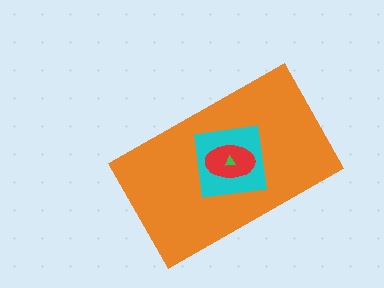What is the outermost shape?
The orange rectangle.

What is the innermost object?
The green triangle.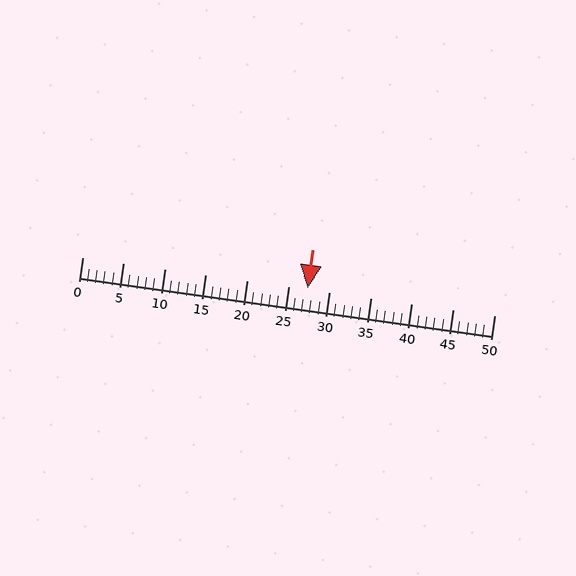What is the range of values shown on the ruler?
The ruler shows values from 0 to 50.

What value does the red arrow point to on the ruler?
The red arrow points to approximately 27.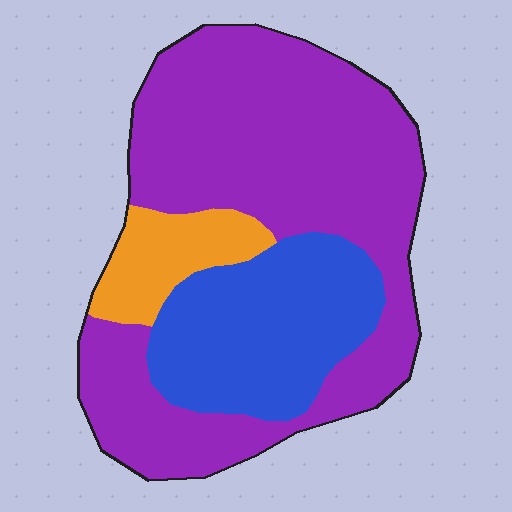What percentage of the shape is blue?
Blue takes up between a sixth and a third of the shape.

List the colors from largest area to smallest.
From largest to smallest: purple, blue, orange.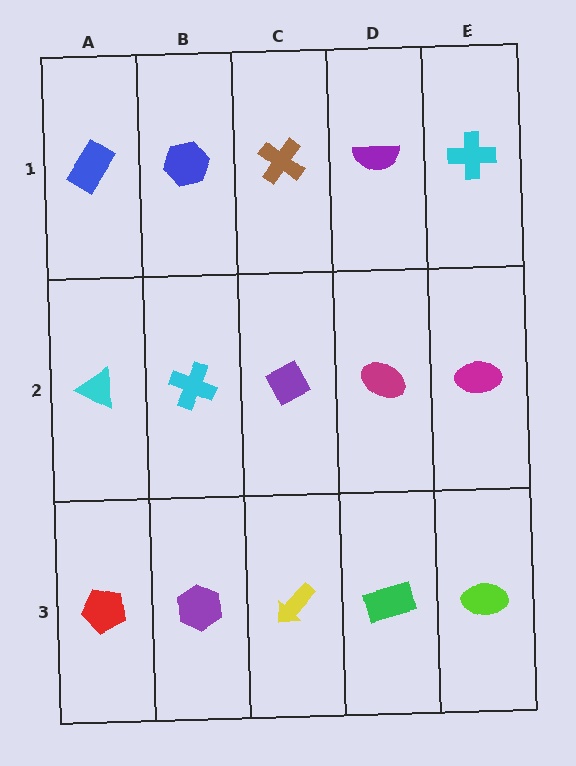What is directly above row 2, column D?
A purple semicircle.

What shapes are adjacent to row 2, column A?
A blue rectangle (row 1, column A), a red pentagon (row 3, column A), a cyan cross (row 2, column B).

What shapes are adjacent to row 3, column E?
A magenta ellipse (row 2, column E), a green rectangle (row 3, column D).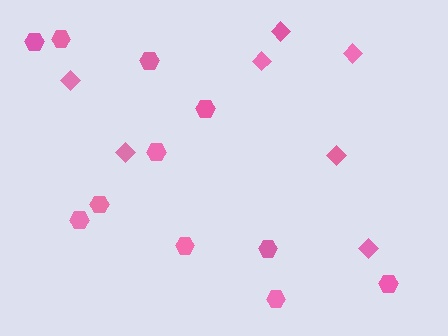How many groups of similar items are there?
There are 2 groups: one group of diamonds (7) and one group of hexagons (11).